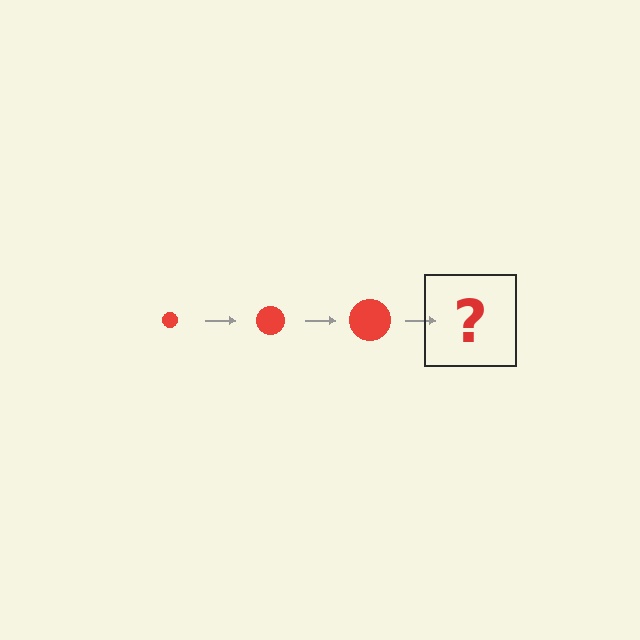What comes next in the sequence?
The next element should be a red circle, larger than the previous one.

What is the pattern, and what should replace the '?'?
The pattern is that the circle gets progressively larger each step. The '?' should be a red circle, larger than the previous one.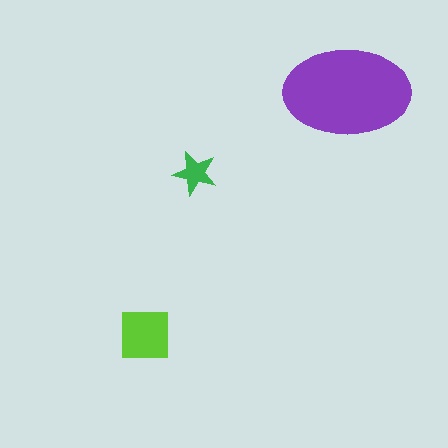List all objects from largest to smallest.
The purple ellipse, the lime square, the green star.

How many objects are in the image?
There are 3 objects in the image.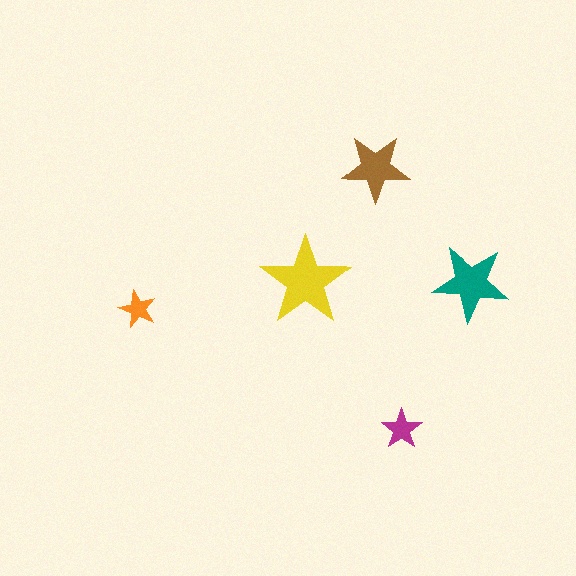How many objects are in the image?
There are 5 objects in the image.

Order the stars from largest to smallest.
the yellow one, the teal one, the brown one, the magenta one, the orange one.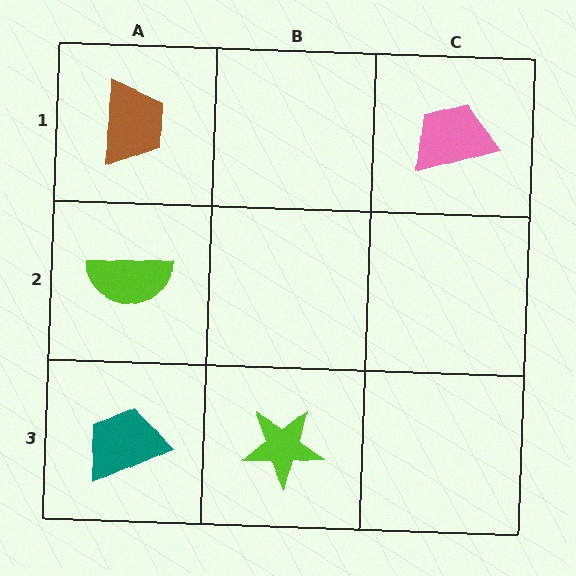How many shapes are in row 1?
2 shapes.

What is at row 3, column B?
A lime star.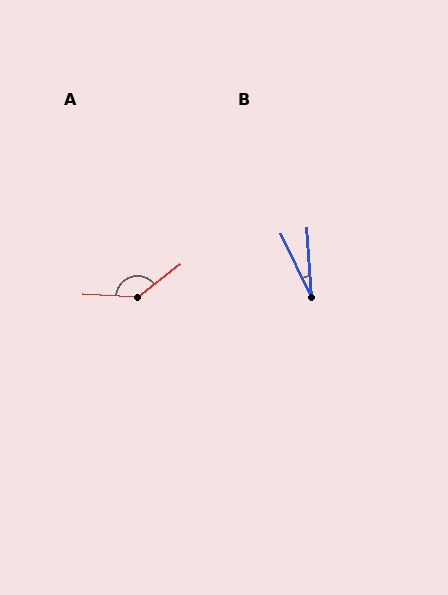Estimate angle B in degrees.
Approximately 22 degrees.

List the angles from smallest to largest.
B (22°), A (139°).